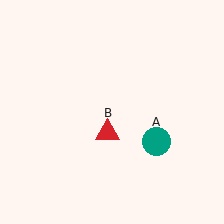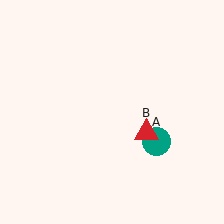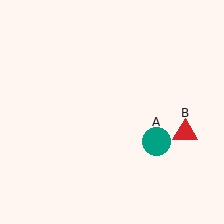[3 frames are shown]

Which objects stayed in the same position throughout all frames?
Teal circle (object A) remained stationary.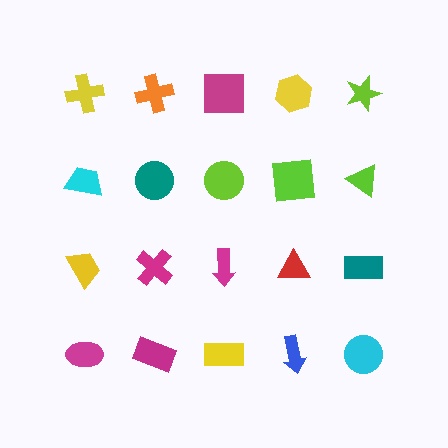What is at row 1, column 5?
A lime star.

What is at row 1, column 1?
A yellow cross.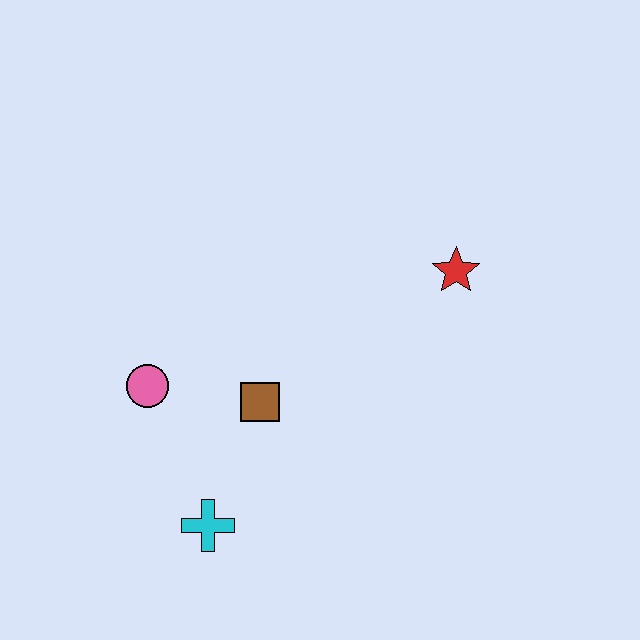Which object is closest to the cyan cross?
The brown square is closest to the cyan cross.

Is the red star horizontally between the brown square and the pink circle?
No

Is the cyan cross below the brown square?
Yes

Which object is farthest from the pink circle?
The red star is farthest from the pink circle.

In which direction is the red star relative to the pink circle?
The red star is to the right of the pink circle.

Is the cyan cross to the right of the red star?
No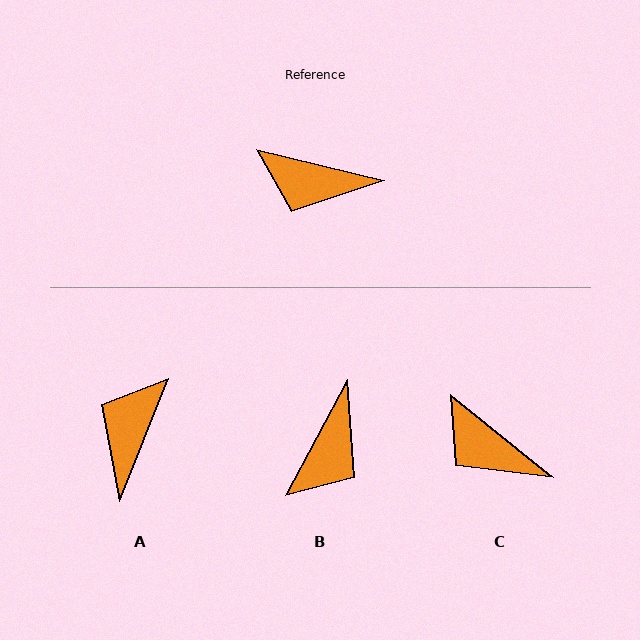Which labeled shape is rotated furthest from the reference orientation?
A, about 98 degrees away.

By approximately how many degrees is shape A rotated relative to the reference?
Approximately 98 degrees clockwise.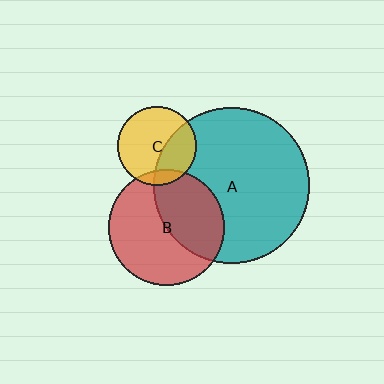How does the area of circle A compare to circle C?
Approximately 3.9 times.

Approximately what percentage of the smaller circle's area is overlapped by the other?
Approximately 35%.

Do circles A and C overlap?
Yes.